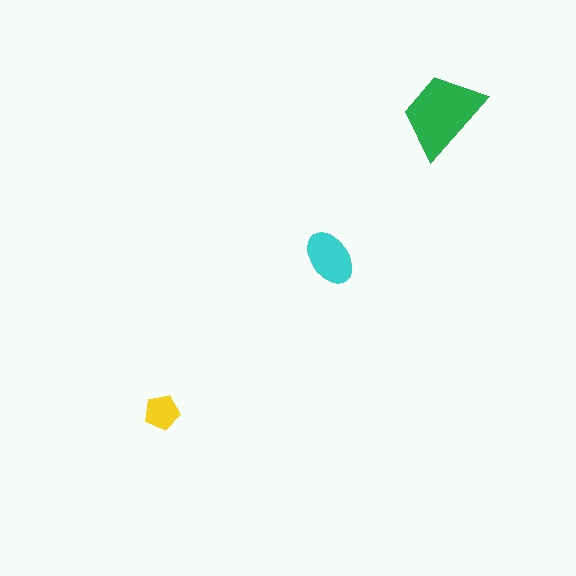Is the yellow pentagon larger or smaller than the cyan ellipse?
Smaller.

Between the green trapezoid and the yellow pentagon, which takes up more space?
The green trapezoid.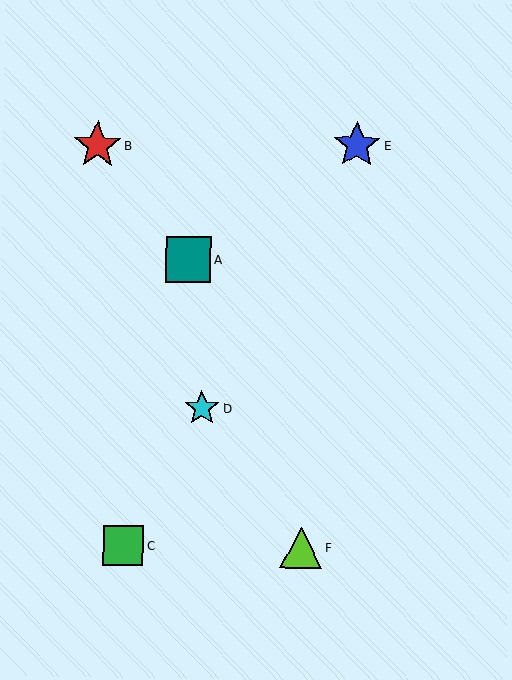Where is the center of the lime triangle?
The center of the lime triangle is at (301, 548).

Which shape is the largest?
The red star (labeled B) is the largest.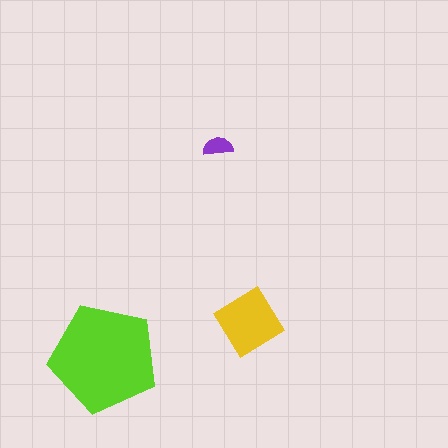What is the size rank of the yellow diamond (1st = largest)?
2nd.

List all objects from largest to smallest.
The lime pentagon, the yellow diamond, the purple semicircle.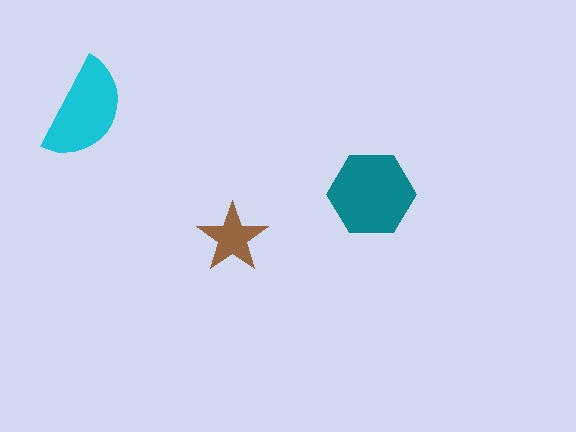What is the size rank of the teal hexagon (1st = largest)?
1st.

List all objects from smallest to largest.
The brown star, the cyan semicircle, the teal hexagon.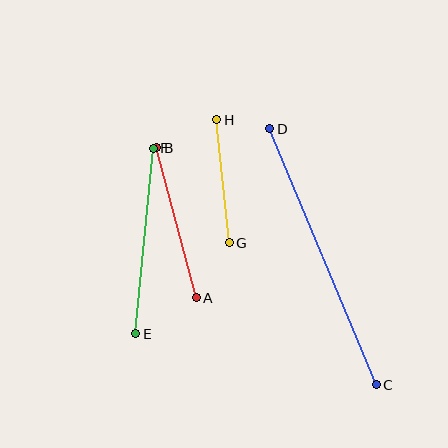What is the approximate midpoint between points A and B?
The midpoint is at approximately (176, 223) pixels.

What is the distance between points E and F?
The distance is approximately 186 pixels.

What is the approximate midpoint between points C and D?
The midpoint is at approximately (323, 257) pixels.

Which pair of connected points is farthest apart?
Points C and D are farthest apart.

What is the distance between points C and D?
The distance is approximately 277 pixels.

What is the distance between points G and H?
The distance is approximately 124 pixels.